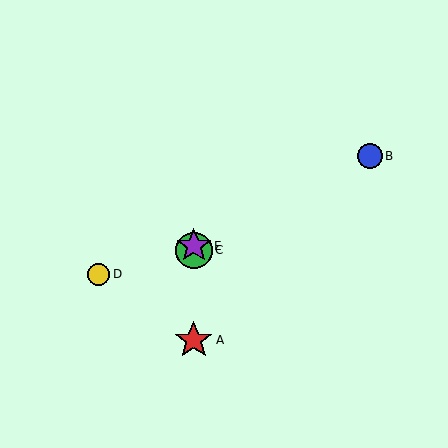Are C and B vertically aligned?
No, C is at x≈194 and B is at x≈370.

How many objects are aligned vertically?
3 objects (A, C, E) are aligned vertically.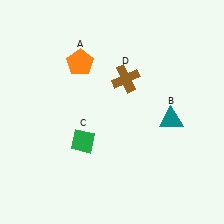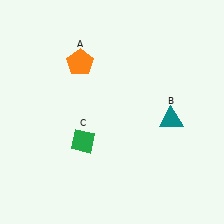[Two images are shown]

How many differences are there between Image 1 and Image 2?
There is 1 difference between the two images.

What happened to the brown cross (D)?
The brown cross (D) was removed in Image 2. It was in the top-right area of Image 1.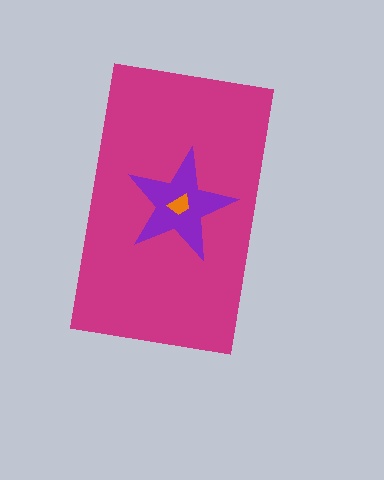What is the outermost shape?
The magenta rectangle.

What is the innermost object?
The orange trapezoid.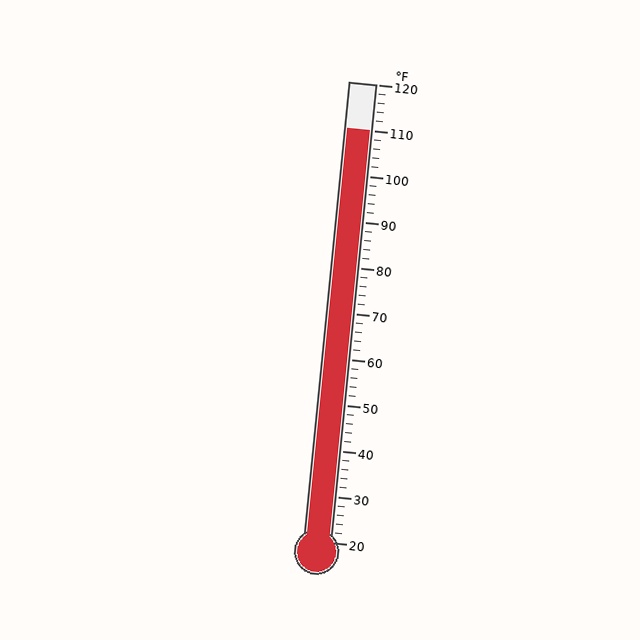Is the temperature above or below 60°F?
The temperature is above 60°F.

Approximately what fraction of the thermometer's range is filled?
The thermometer is filled to approximately 90% of its range.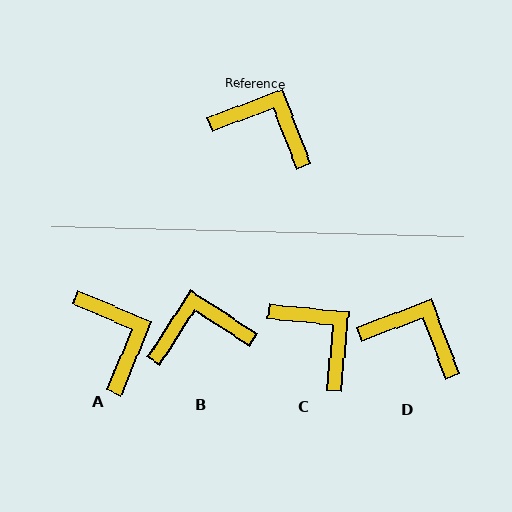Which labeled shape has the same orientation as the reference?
D.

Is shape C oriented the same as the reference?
No, it is off by about 26 degrees.